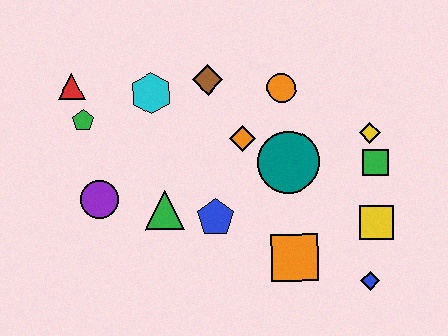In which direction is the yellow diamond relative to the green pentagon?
The yellow diamond is to the right of the green pentagon.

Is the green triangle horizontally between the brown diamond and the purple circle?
Yes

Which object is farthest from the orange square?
The red triangle is farthest from the orange square.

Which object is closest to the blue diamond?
The yellow square is closest to the blue diamond.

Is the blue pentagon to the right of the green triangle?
Yes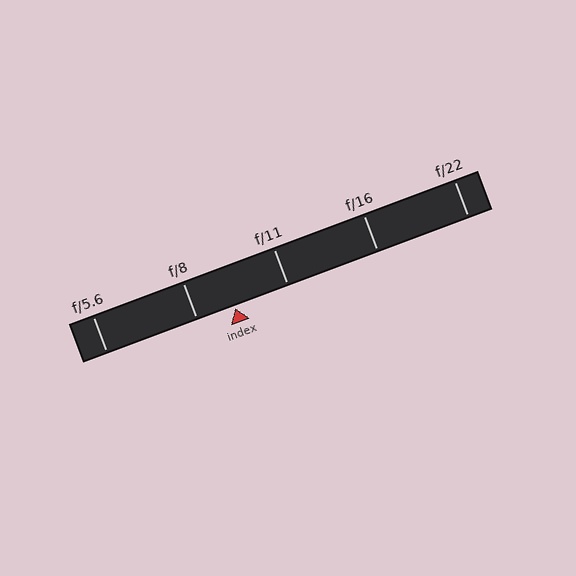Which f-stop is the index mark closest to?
The index mark is closest to f/8.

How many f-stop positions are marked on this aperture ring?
There are 5 f-stop positions marked.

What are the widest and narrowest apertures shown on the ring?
The widest aperture shown is f/5.6 and the narrowest is f/22.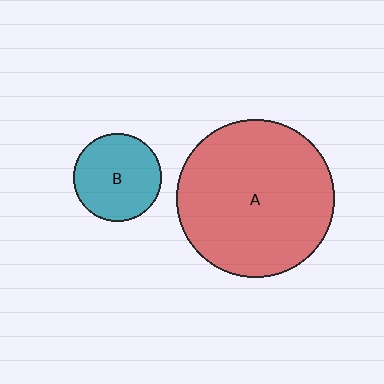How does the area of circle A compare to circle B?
Approximately 3.2 times.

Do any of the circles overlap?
No, none of the circles overlap.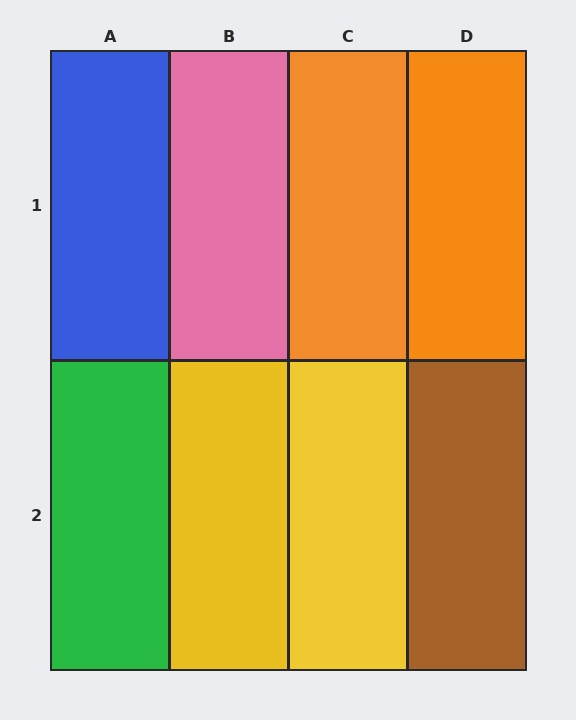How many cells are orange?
2 cells are orange.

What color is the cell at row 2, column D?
Brown.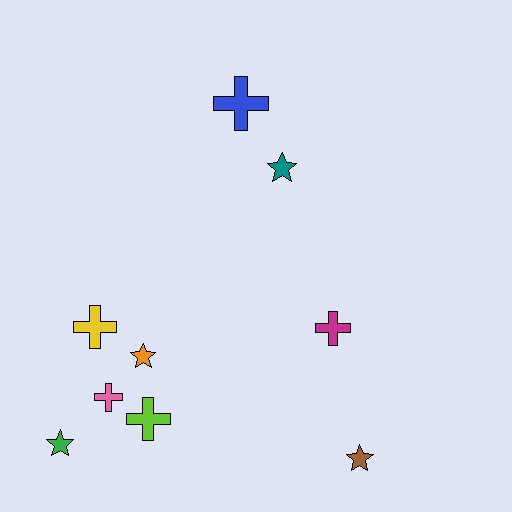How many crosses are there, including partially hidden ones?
There are 5 crosses.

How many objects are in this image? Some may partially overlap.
There are 9 objects.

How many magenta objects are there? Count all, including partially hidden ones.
There is 1 magenta object.